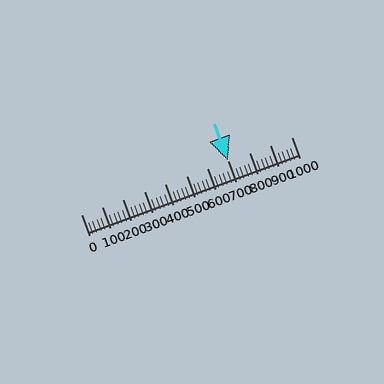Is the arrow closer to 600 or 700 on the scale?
The arrow is closer to 700.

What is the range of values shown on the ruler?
The ruler shows values from 0 to 1000.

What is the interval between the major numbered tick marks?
The major tick marks are spaced 100 units apart.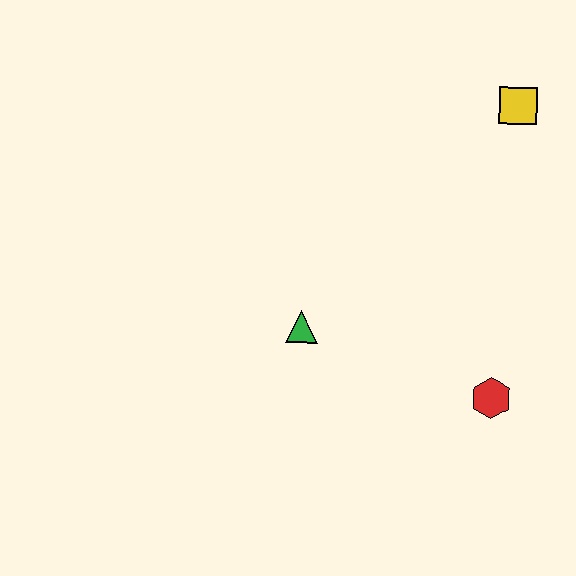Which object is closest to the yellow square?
The red hexagon is closest to the yellow square.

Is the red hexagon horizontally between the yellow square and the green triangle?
Yes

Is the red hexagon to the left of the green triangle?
No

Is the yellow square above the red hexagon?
Yes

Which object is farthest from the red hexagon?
The yellow square is farthest from the red hexagon.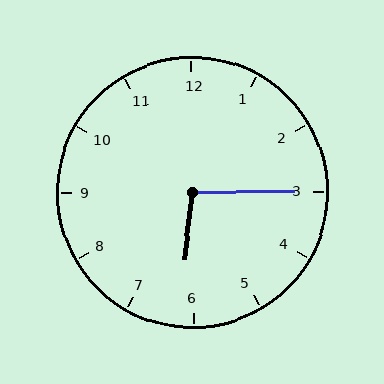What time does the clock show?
6:15.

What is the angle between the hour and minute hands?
Approximately 98 degrees.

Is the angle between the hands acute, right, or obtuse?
It is obtuse.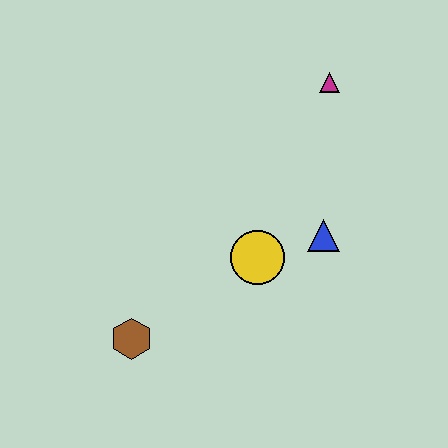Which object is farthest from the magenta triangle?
The brown hexagon is farthest from the magenta triangle.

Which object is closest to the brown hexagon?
The yellow circle is closest to the brown hexagon.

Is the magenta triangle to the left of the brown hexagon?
No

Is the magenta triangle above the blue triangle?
Yes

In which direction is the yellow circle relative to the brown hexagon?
The yellow circle is to the right of the brown hexagon.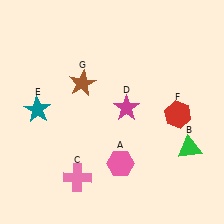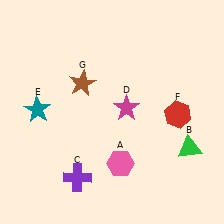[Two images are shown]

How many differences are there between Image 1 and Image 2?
There is 1 difference between the two images.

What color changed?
The cross (C) changed from pink in Image 1 to purple in Image 2.